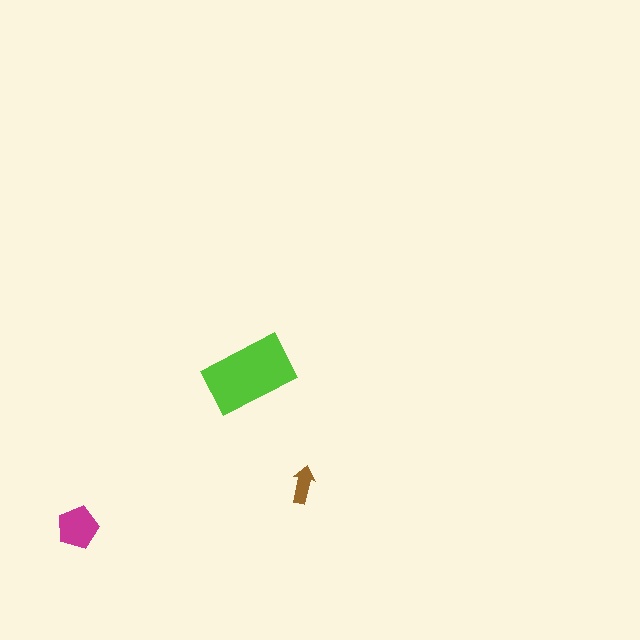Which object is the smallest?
The brown arrow.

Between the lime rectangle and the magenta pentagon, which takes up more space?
The lime rectangle.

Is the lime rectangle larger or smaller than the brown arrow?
Larger.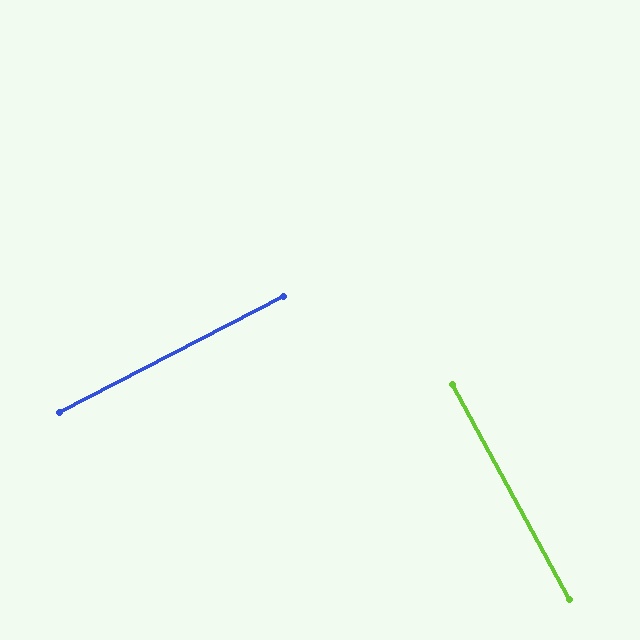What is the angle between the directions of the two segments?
Approximately 89 degrees.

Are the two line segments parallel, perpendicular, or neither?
Perpendicular — they meet at approximately 89°.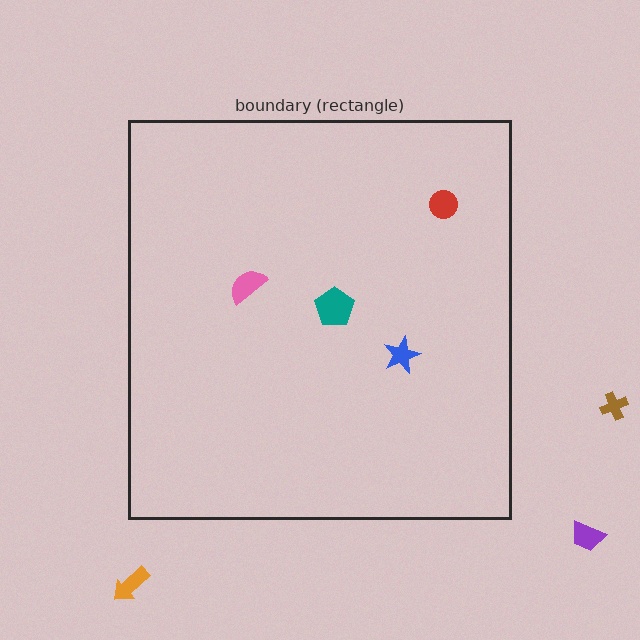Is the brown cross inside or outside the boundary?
Outside.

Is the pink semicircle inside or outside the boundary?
Inside.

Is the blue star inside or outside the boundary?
Inside.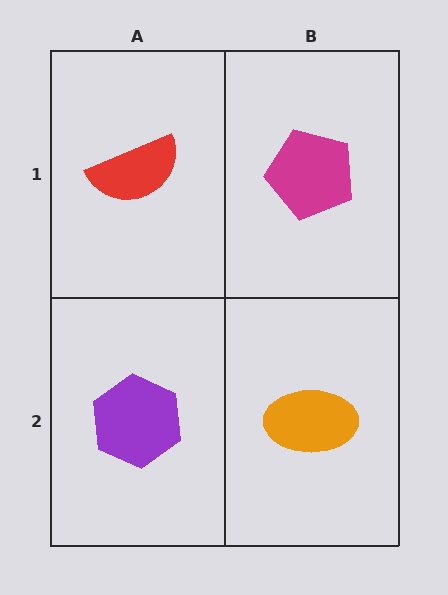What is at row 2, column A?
A purple hexagon.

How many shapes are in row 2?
2 shapes.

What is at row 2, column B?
An orange ellipse.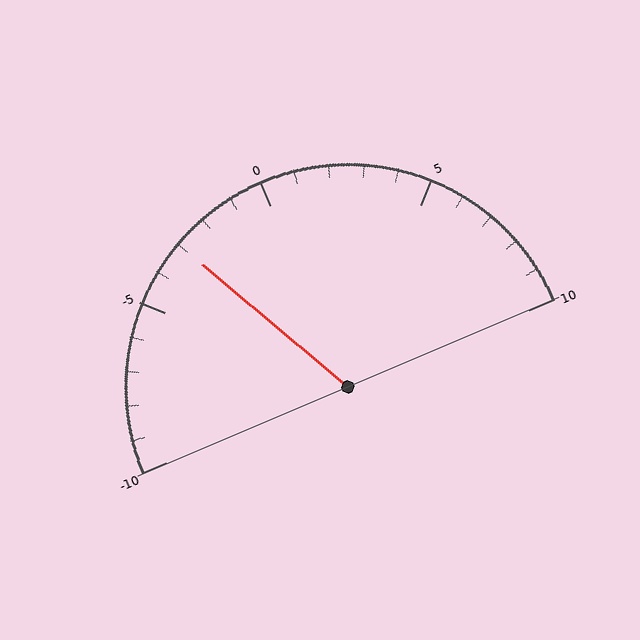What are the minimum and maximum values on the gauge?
The gauge ranges from -10 to 10.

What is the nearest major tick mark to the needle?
The nearest major tick mark is -5.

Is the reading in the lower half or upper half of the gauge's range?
The reading is in the lower half of the range (-10 to 10).